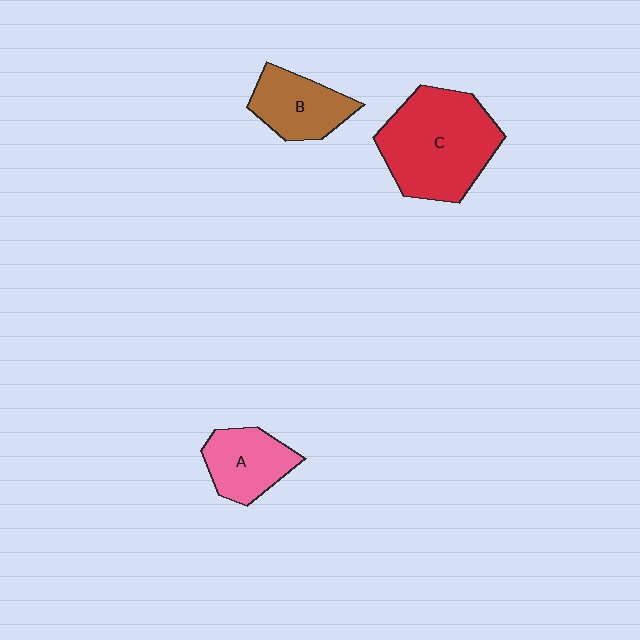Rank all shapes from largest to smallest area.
From largest to smallest: C (red), B (brown), A (pink).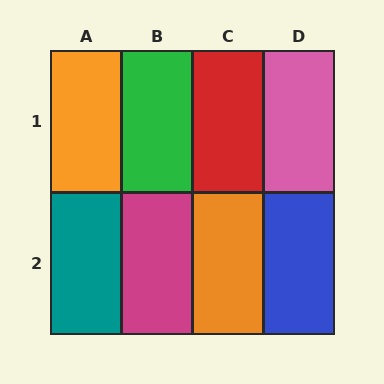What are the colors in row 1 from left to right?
Orange, green, red, pink.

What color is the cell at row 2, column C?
Orange.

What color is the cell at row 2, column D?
Blue.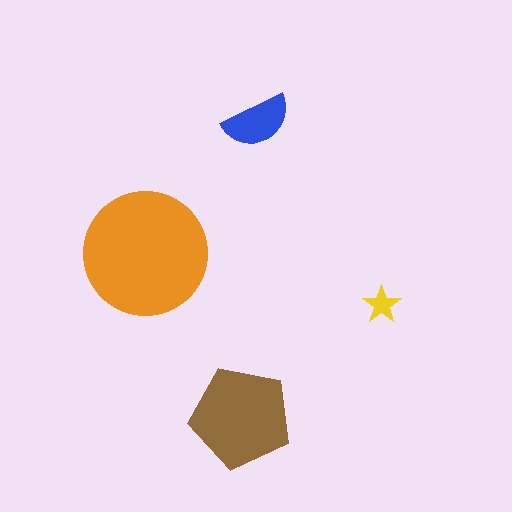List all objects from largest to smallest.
The orange circle, the brown pentagon, the blue semicircle, the yellow star.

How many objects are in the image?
There are 4 objects in the image.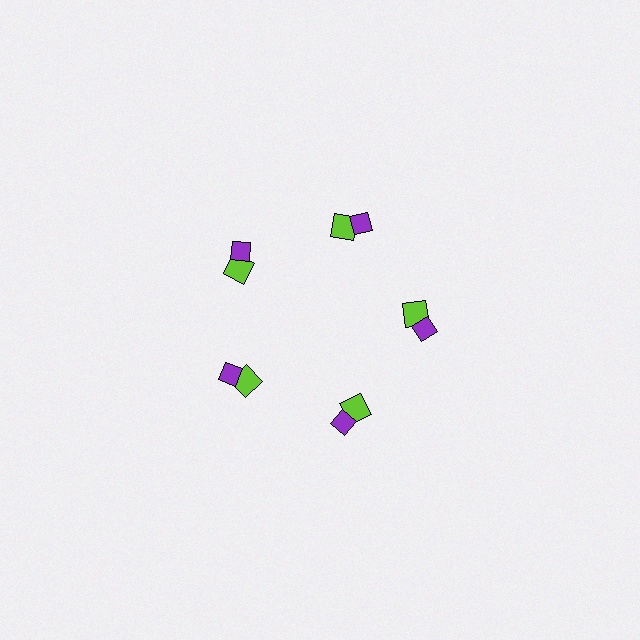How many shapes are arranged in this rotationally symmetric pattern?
There are 10 shapes, arranged in 5 groups of 2.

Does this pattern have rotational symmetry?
Yes, this pattern has 5-fold rotational symmetry. It looks the same after rotating 72 degrees around the center.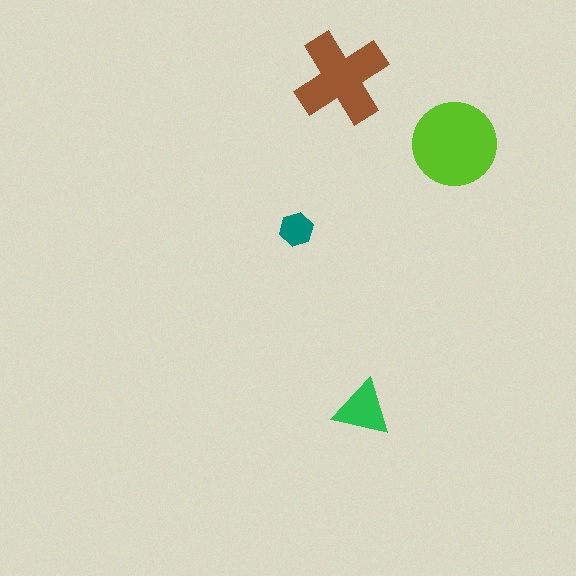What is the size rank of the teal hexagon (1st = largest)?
4th.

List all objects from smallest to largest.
The teal hexagon, the green triangle, the brown cross, the lime circle.